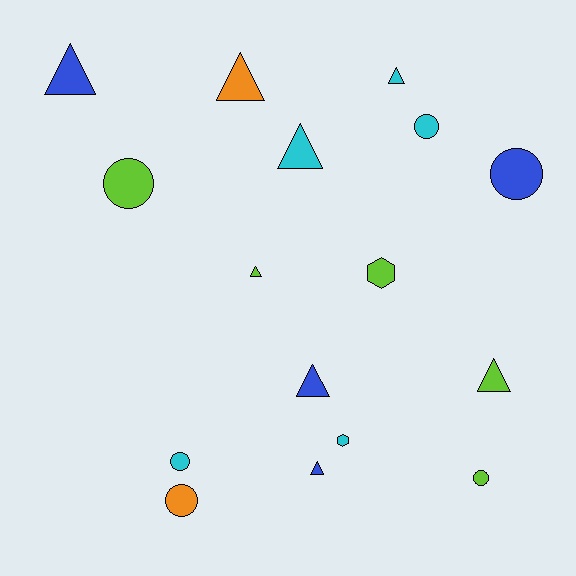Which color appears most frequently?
Cyan, with 5 objects.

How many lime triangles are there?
There are 2 lime triangles.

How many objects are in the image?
There are 16 objects.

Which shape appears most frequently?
Triangle, with 8 objects.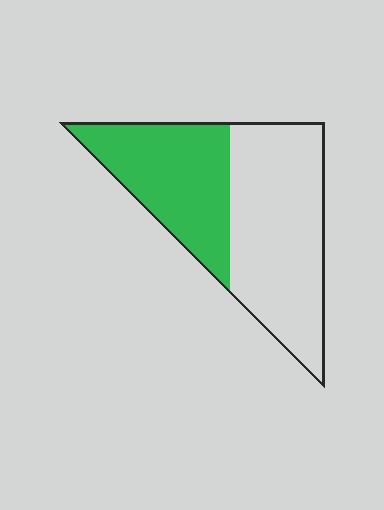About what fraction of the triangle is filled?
About two fifths (2/5).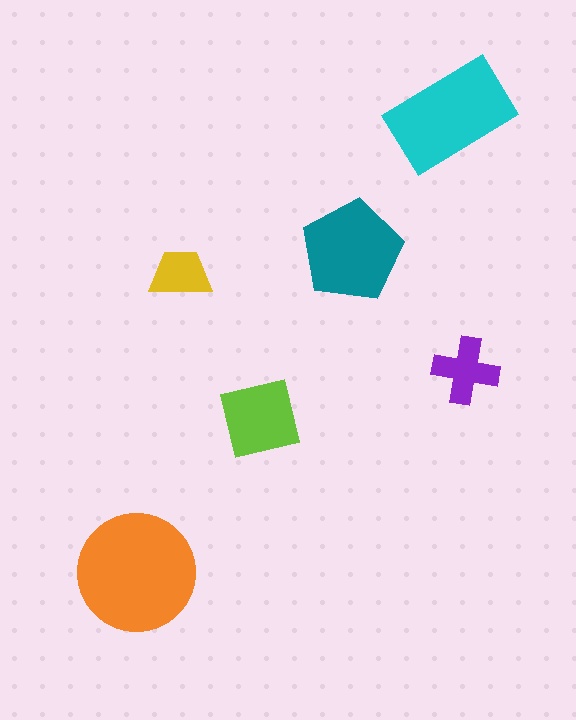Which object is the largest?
The orange circle.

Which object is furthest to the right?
The purple cross is rightmost.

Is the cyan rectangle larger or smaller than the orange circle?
Smaller.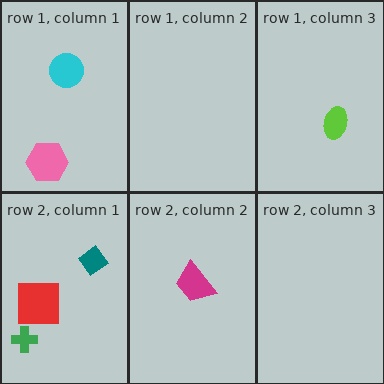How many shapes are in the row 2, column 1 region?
3.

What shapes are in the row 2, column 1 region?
The red square, the teal diamond, the green cross.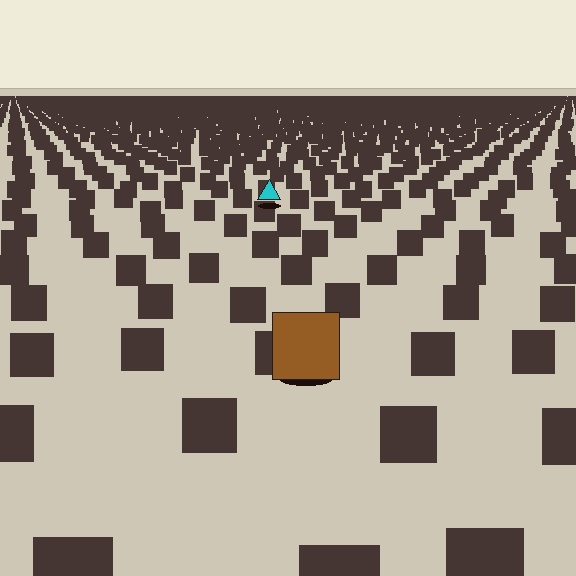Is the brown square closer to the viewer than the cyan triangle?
Yes. The brown square is closer — you can tell from the texture gradient: the ground texture is coarser near it.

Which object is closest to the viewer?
The brown square is closest. The texture marks near it are larger and more spread out.